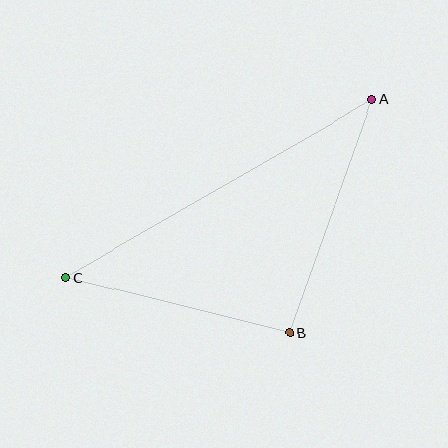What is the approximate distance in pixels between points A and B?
The distance between A and B is approximately 247 pixels.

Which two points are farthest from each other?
Points A and C are farthest from each other.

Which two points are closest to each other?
Points B and C are closest to each other.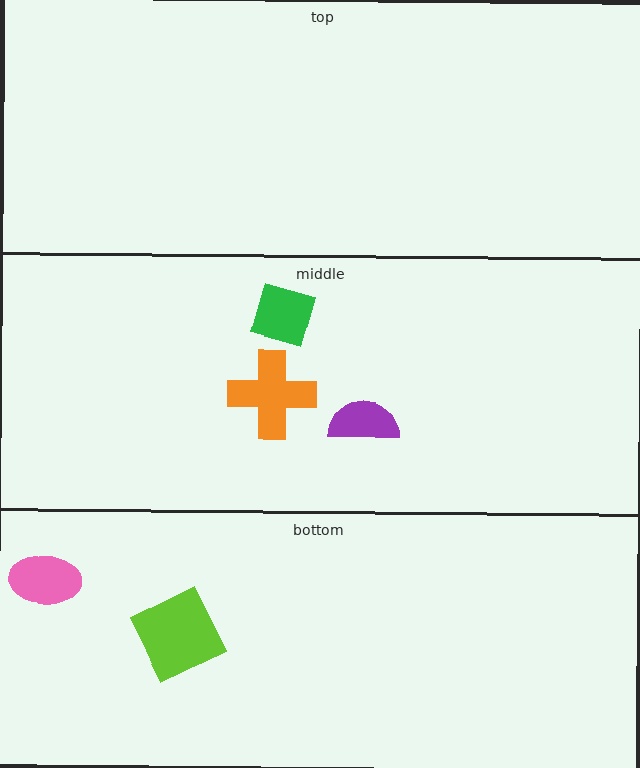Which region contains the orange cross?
The middle region.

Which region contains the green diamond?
The middle region.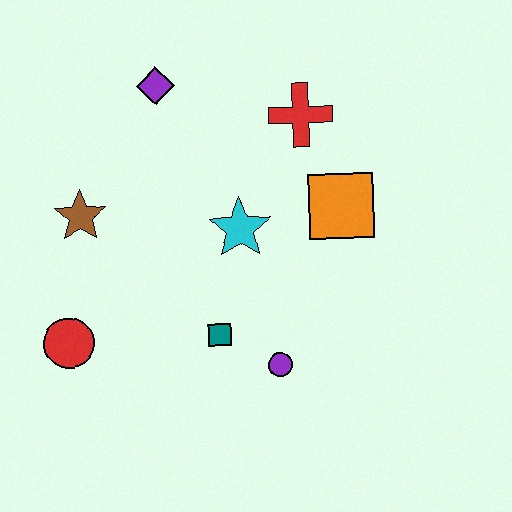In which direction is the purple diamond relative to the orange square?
The purple diamond is to the left of the orange square.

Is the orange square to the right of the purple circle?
Yes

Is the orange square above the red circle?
Yes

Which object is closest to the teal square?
The purple circle is closest to the teal square.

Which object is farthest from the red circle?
The red cross is farthest from the red circle.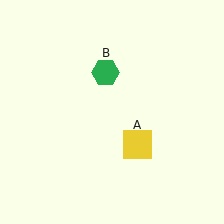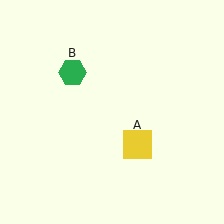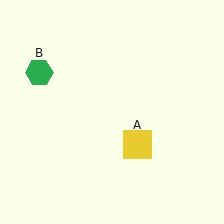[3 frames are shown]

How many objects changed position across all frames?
1 object changed position: green hexagon (object B).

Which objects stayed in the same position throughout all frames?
Yellow square (object A) remained stationary.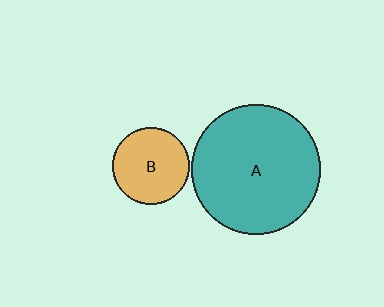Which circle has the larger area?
Circle A (teal).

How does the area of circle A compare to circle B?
Approximately 2.8 times.